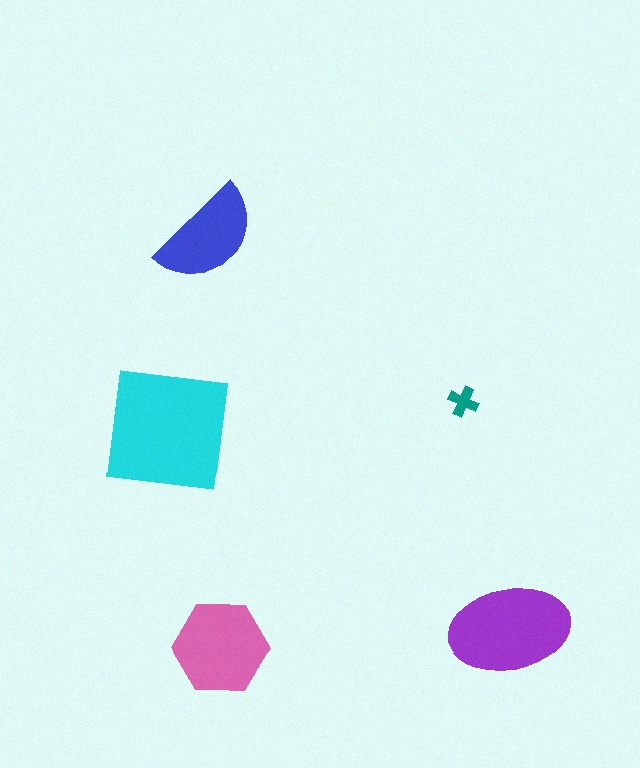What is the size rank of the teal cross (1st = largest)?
5th.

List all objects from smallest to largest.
The teal cross, the blue semicircle, the pink hexagon, the purple ellipse, the cyan square.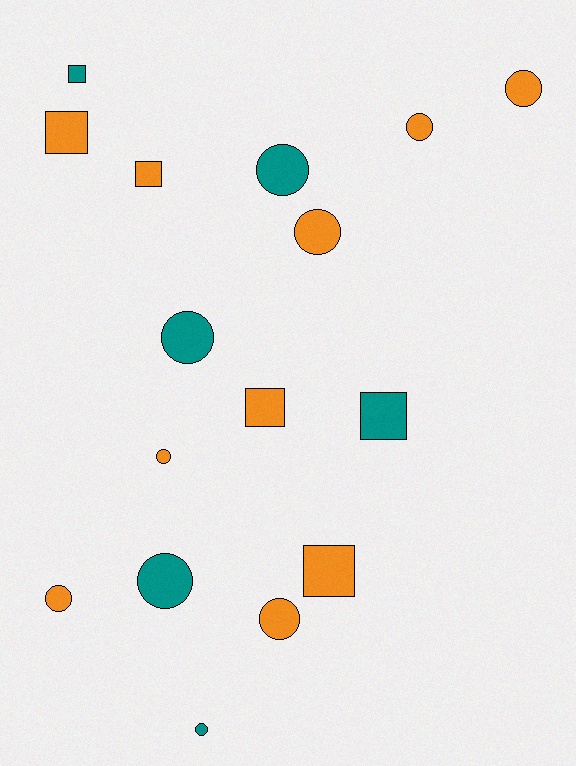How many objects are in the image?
There are 16 objects.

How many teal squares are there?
There are 2 teal squares.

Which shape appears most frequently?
Circle, with 10 objects.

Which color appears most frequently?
Orange, with 10 objects.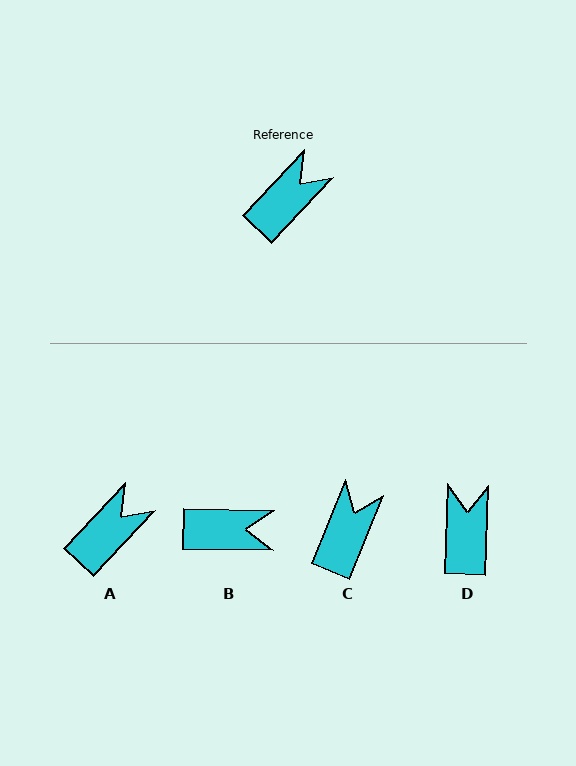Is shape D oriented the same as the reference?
No, it is off by about 41 degrees.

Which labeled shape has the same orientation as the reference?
A.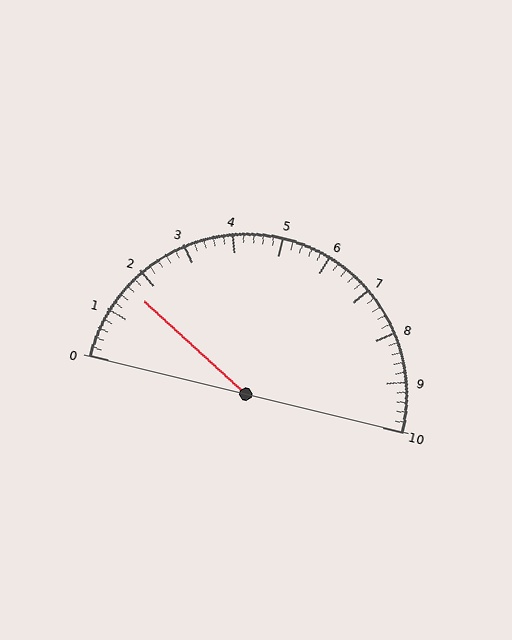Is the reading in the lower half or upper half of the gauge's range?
The reading is in the lower half of the range (0 to 10).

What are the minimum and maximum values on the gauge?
The gauge ranges from 0 to 10.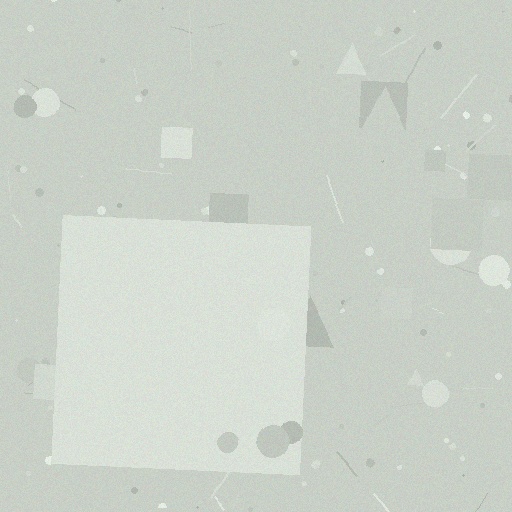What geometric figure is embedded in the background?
A square is embedded in the background.